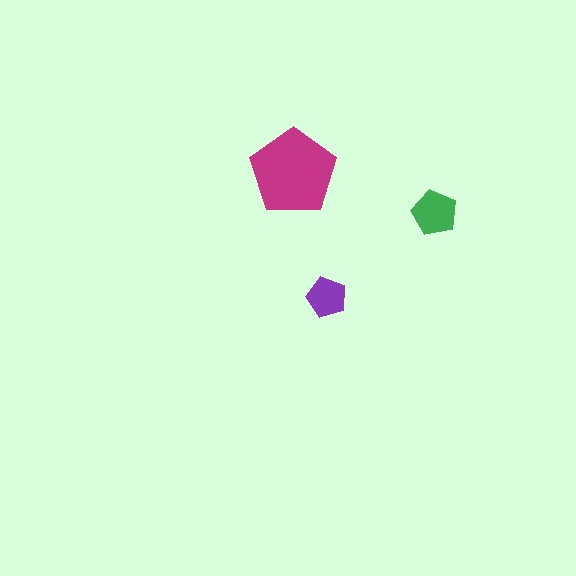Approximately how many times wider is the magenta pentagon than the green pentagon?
About 2 times wider.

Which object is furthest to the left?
The magenta pentagon is leftmost.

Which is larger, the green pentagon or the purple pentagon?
The green one.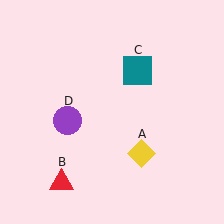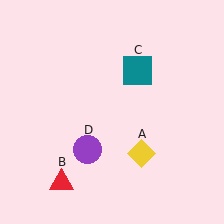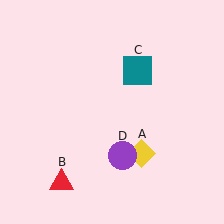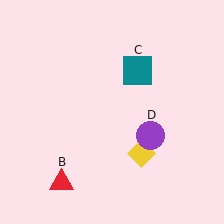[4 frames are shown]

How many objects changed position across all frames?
1 object changed position: purple circle (object D).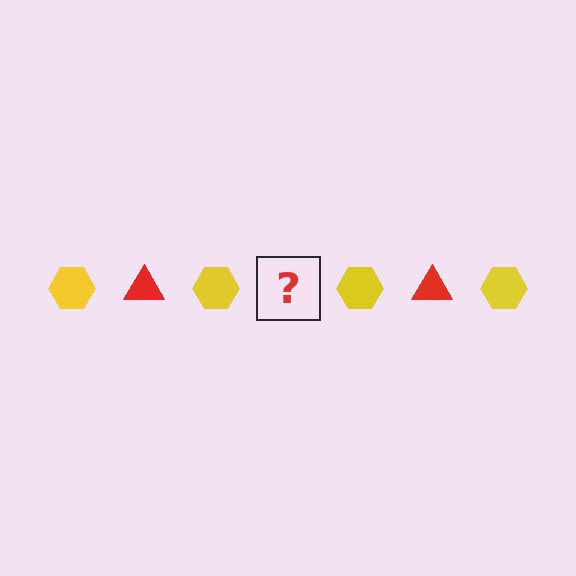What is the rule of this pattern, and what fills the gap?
The rule is that the pattern alternates between yellow hexagon and red triangle. The gap should be filled with a red triangle.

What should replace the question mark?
The question mark should be replaced with a red triangle.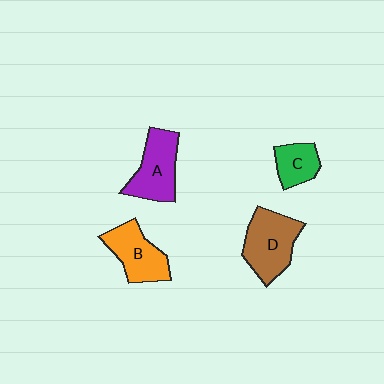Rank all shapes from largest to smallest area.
From largest to smallest: D (brown), A (purple), B (orange), C (green).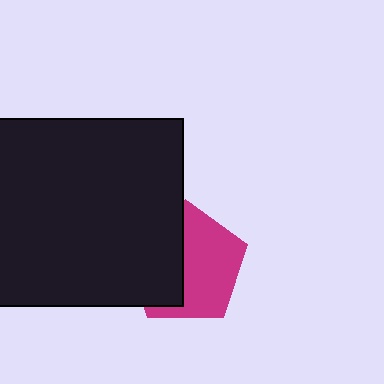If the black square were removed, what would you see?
You would see the complete magenta pentagon.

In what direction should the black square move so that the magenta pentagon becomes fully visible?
The black square should move left. That is the shortest direction to clear the overlap and leave the magenta pentagon fully visible.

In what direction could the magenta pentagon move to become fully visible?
The magenta pentagon could move right. That would shift it out from behind the black square entirely.